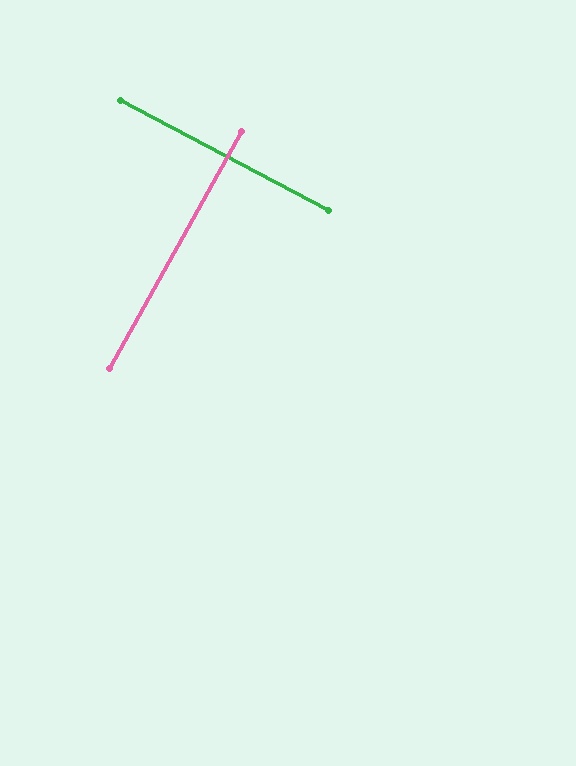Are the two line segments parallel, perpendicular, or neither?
Perpendicular — they meet at approximately 89°.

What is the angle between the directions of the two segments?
Approximately 89 degrees.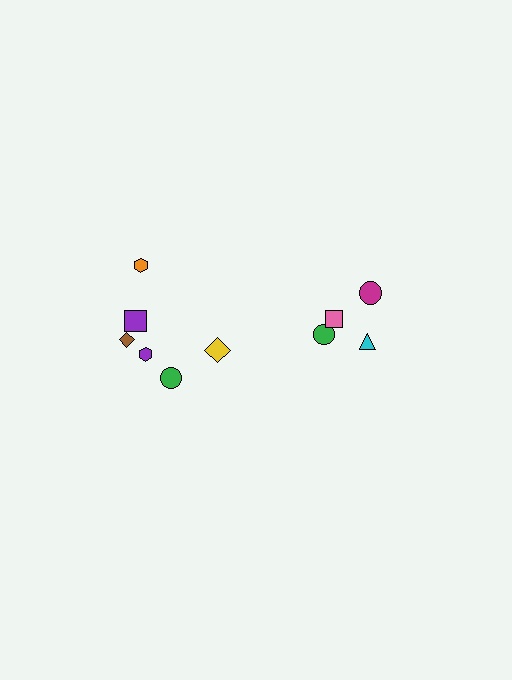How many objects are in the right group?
There are 4 objects.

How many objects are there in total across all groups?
There are 10 objects.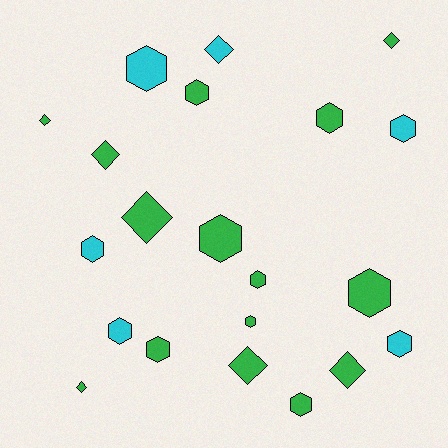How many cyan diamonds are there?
There is 1 cyan diamond.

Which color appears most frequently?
Green, with 15 objects.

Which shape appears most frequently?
Hexagon, with 13 objects.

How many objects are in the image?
There are 21 objects.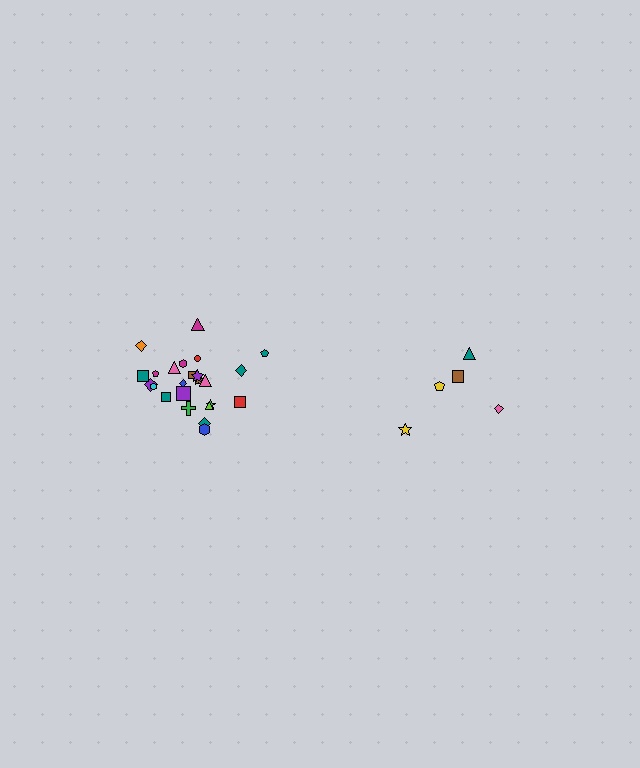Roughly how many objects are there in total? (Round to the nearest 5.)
Roughly 30 objects in total.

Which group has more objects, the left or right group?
The left group.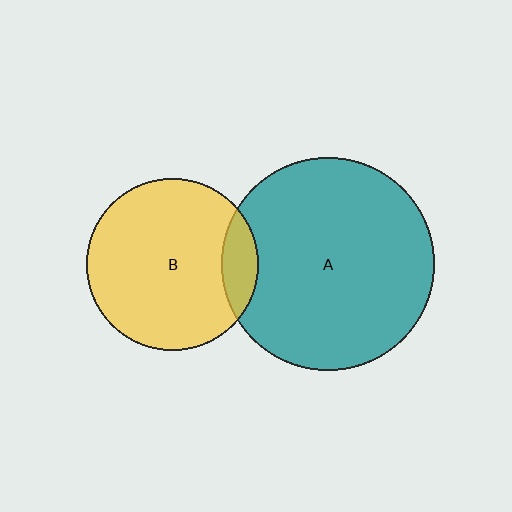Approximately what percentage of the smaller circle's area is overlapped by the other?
Approximately 10%.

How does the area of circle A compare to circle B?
Approximately 1.5 times.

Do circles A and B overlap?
Yes.